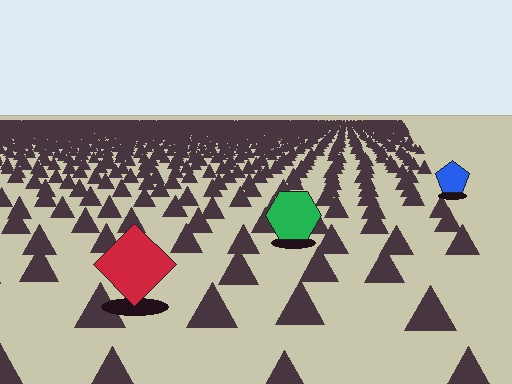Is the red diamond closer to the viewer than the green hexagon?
Yes. The red diamond is closer — you can tell from the texture gradient: the ground texture is coarser near it.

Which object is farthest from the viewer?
The blue pentagon is farthest from the viewer. It appears smaller and the ground texture around it is denser.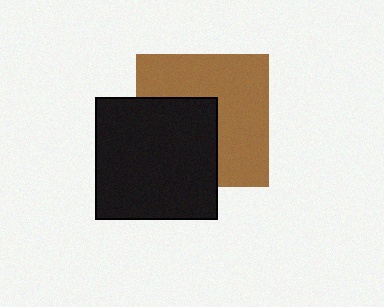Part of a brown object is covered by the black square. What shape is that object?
It is a square.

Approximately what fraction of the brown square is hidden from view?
Roughly 41% of the brown square is hidden behind the black square.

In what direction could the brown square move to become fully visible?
The brown square could move toward the upper-right. That would shift it out from behind the black square entirely.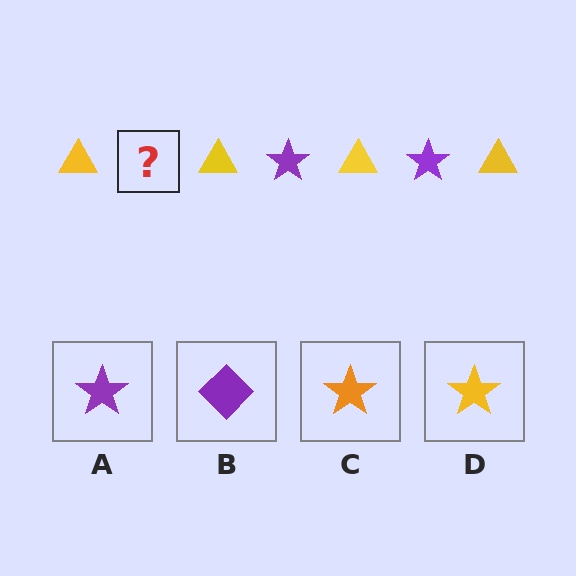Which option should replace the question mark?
Option A.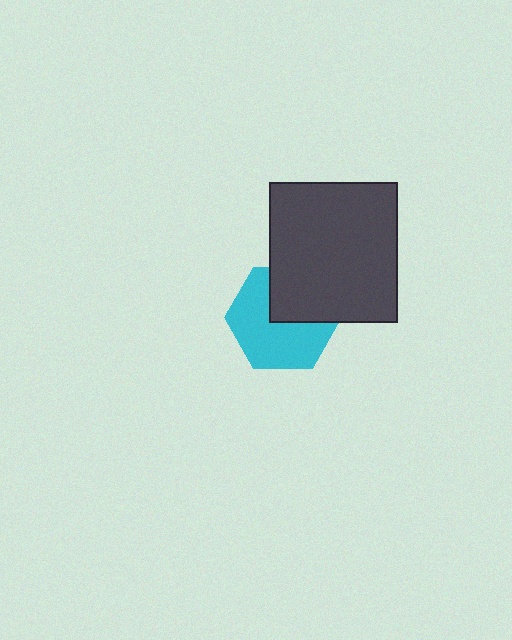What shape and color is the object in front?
The object in front is a dark gray rectangle.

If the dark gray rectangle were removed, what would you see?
You would see the complete cyan hexagon.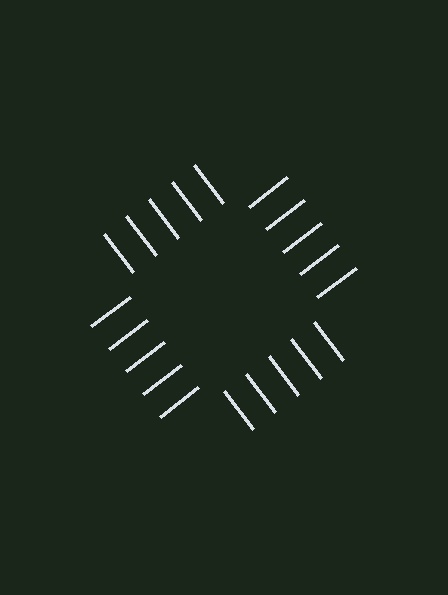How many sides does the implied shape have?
4 sides — the line-ends trace a square.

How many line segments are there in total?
20 — 5 along each of the 4 edges.